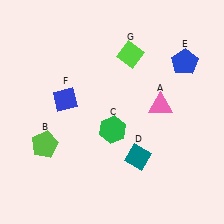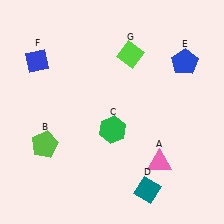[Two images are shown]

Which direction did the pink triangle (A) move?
The pink triangle (A) moved down.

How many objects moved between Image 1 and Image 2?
3 objects moved between the two images.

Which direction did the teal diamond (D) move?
The teal diamond (D) moved down.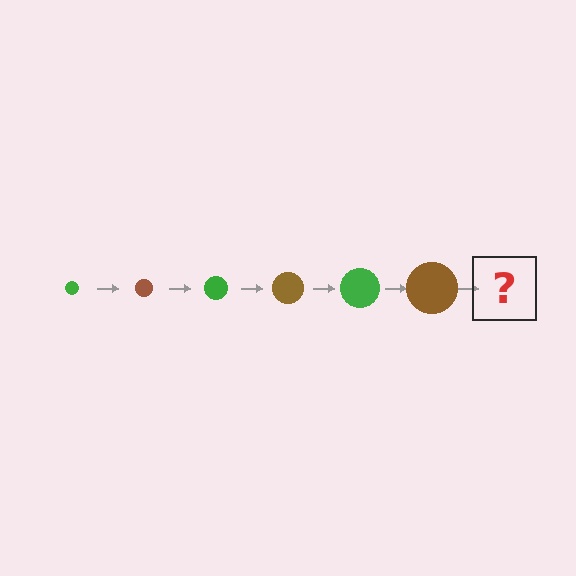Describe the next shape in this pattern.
It should be a green circle, larger than the previous one.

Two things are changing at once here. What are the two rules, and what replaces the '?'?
The two rules are that the circle grows larger each step and the color cycles through green and brown. The '?' should be a green circle, larger than the previous one.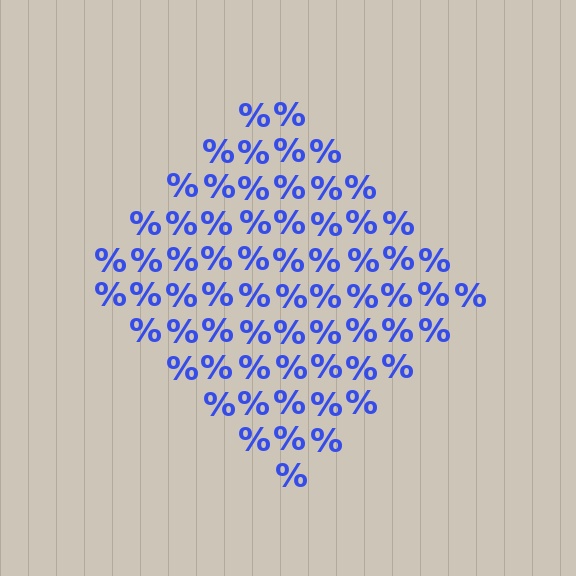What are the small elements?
The small elements are percent signs.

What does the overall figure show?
The overall figure shows a diamond.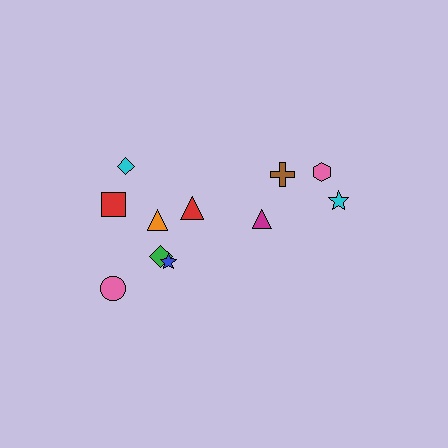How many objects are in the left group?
There are 7 objects.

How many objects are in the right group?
There are 4 objects.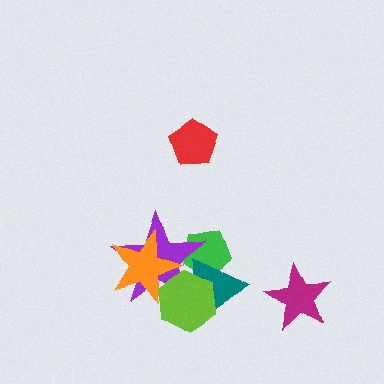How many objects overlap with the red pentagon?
0 objects overlap with the red pentagon.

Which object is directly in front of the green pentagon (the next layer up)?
The teal triangle is directly in front of the green pentagon.